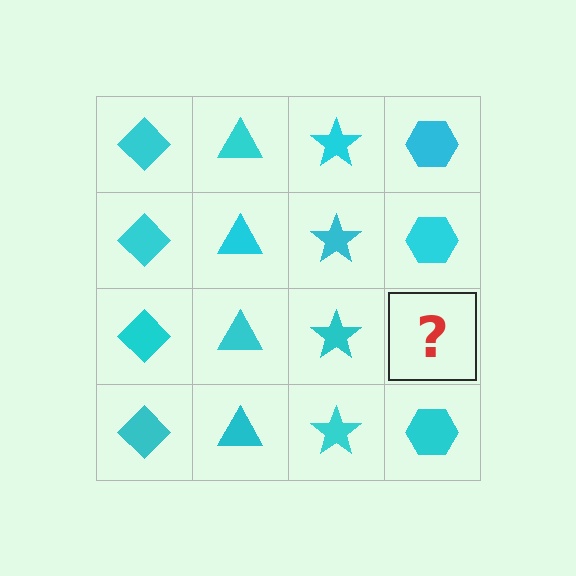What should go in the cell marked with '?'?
The missing cell should contain a cyan hexagon.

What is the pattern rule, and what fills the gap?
The rule is that each column has a consistent shape. The gap should be filled with a cyan hexagon.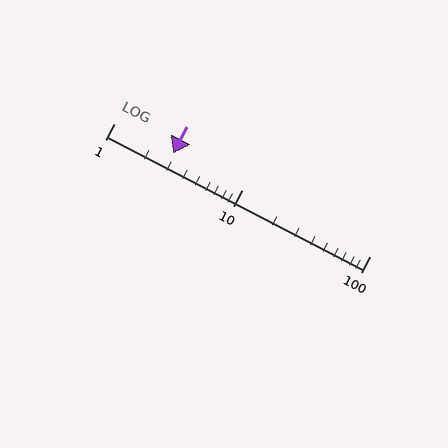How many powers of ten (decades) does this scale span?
The scale spans 2 decades, from 1 to 100.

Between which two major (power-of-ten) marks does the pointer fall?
The pointer is between 1 and 10.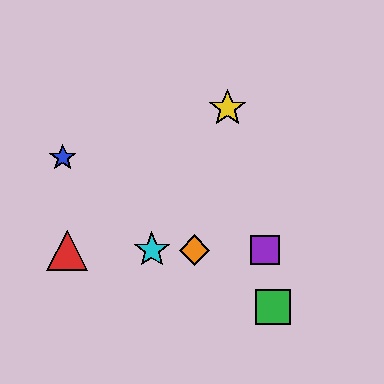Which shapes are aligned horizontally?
The red triangle, the purple square, the orange diamond, the cyan star are aligned horizontally.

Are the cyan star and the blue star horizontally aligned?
No, the cyan star is at y≈250 and the blue star is at y≈158.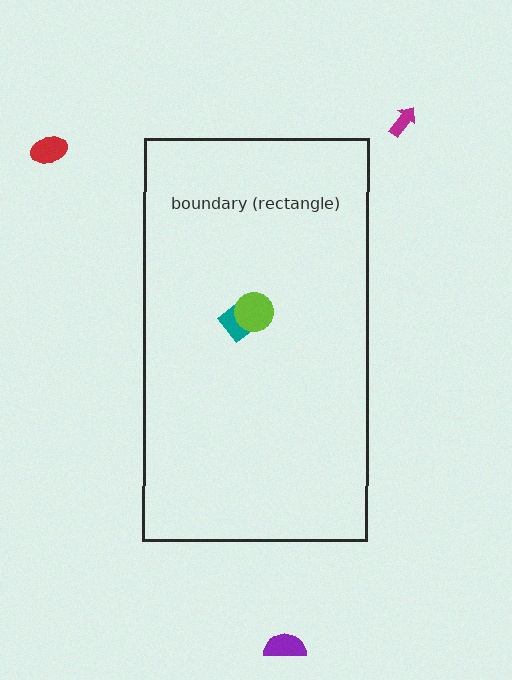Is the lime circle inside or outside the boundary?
Inside.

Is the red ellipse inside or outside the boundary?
Outside.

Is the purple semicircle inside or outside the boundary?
Outside.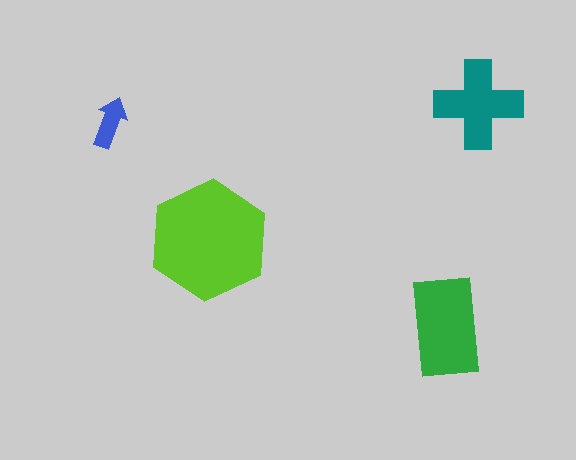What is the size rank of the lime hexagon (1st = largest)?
1st.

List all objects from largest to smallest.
The lime hexagon, the green rectangle, the teal cross, the blue arrow.